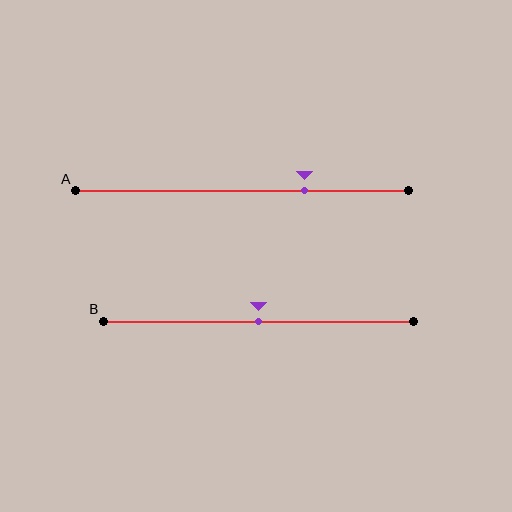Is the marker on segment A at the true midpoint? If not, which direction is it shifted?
No, the marker on segment A is shifted to the right by about 19% of the segment length.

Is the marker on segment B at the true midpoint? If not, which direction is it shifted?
Yes, the marker on segment B is at the true midpoint.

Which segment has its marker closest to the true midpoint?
Segment B has its marker closest to the true midpoint.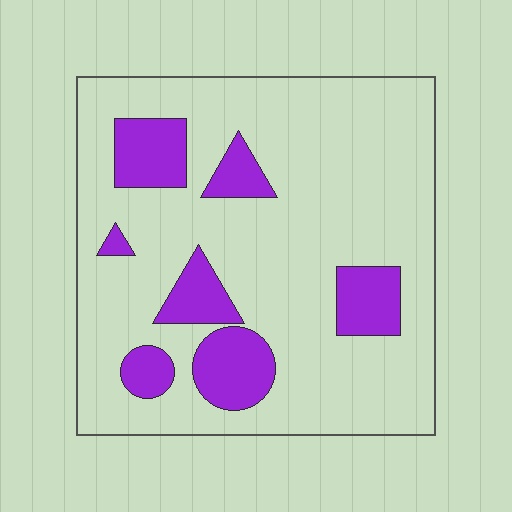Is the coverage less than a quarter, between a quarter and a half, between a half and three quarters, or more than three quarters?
Less than a quarter.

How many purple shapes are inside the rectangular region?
7.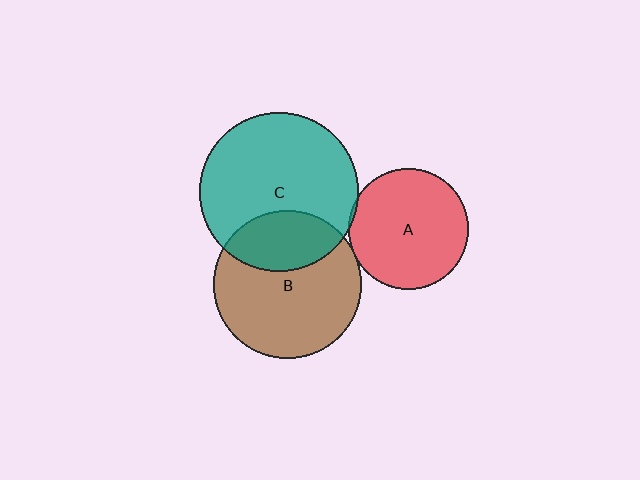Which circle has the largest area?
Circle C (teal).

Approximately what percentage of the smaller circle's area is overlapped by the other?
Approximately 5%.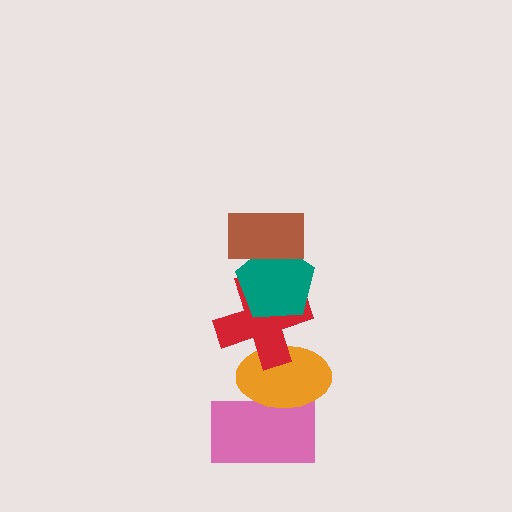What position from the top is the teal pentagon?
The teal pentagon is 2nd from the top.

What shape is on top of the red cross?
The teal pentagon is on top of the red cross.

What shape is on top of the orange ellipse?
The red cross is on top of the orange ellipse.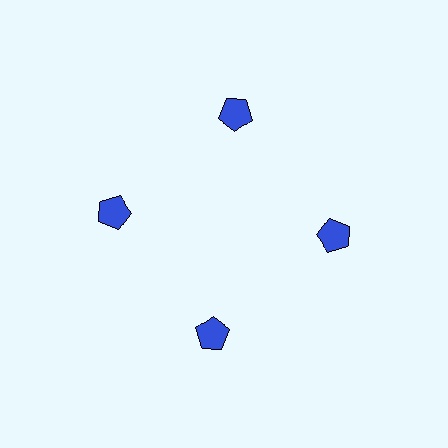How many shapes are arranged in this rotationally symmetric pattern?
There are 4 shapes, arranged in 4 groups of 1.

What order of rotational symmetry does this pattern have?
This pattern has 4-fold rotational symmetry.